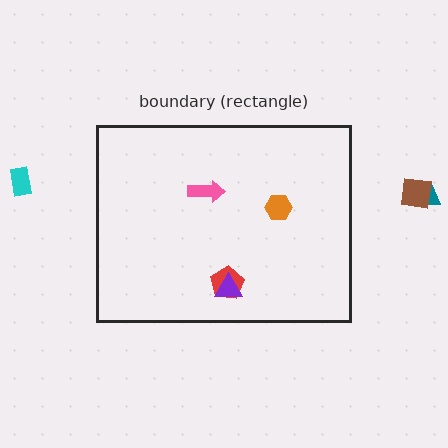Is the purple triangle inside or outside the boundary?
Inside.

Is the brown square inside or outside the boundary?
Outside.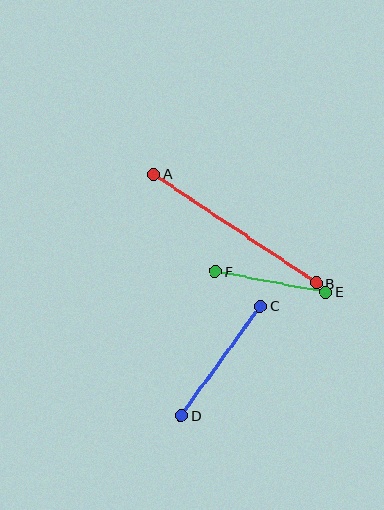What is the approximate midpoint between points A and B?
The midpoint is at approximately (235, 229) pixels.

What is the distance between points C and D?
The distance is approximately 135 pixels.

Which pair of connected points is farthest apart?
Points A and B are farthest apart.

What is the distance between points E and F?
The distance is approximately 112 pixels.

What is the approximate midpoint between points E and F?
The midpoint is at approximately (271, 282) pixels.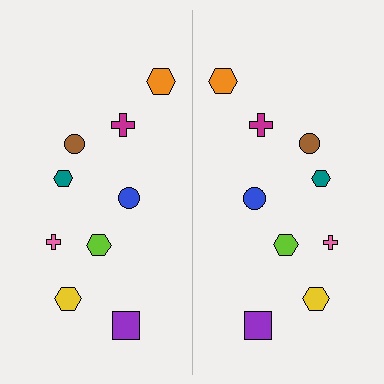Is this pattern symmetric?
Yes, this pattern has bilateral (reflection) symmetry.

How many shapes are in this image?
There are 18 shapes in this image.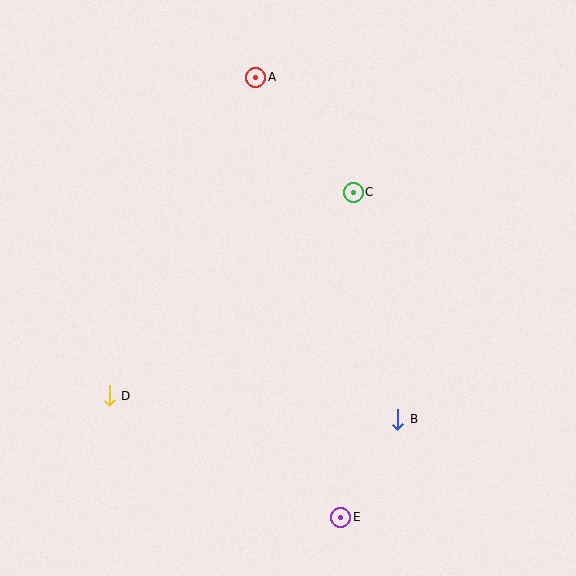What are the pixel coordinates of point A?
Point A is at (256, 77).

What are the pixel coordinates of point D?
Point D is at (109, 396).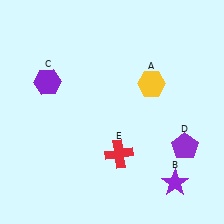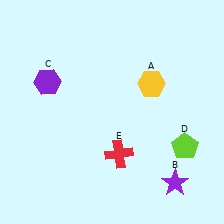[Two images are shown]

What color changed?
The pentagon (D) changed from purple in Image 1 to lime in Image 2.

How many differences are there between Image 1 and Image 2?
There is 1 difference between the two images.